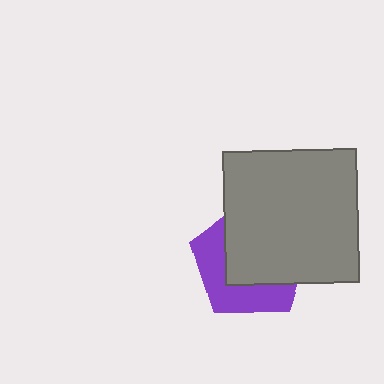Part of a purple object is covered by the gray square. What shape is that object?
It is a pentagon.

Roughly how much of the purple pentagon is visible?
A small part of it is visible (roughly 40%).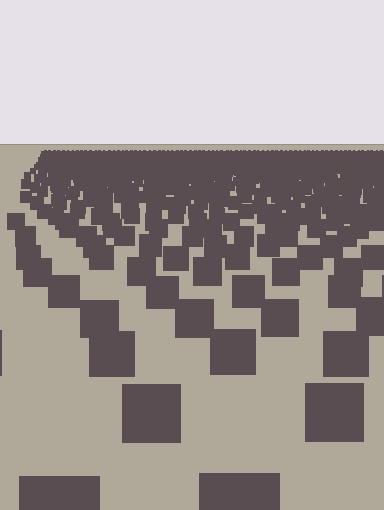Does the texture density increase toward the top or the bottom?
Density increases toward the top.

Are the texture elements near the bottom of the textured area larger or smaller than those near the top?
Larger. Near the bottom, elements are closer to the viewer and appear at a bigger on-screen size.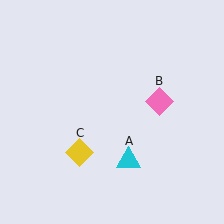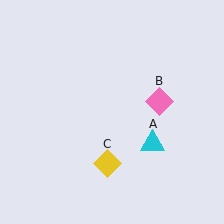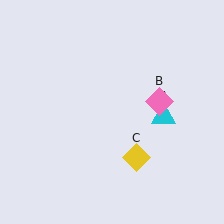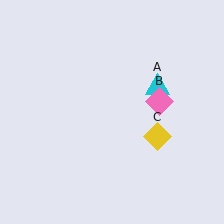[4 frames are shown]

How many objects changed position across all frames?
2 objects changed position: cyan triangle (object A), yellow diamond (object C).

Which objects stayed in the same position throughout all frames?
Pink diamond (object B) remained stationary.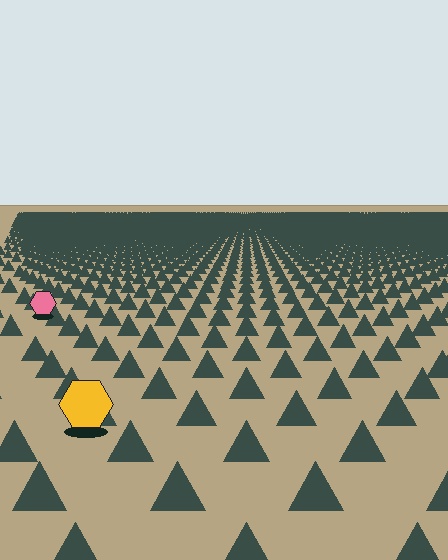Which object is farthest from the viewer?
The pink hexagon is farthest from the viewer. It appears smaller and the ground texture around it is denser.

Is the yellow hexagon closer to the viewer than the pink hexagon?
Yes. The yellow hexagon is closer — you can tell from the texture gradient: the ground texture is coarser near it.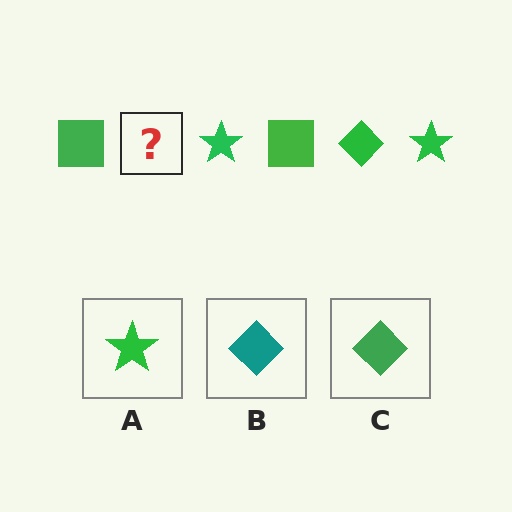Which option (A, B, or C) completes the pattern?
C.